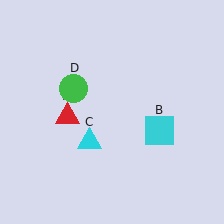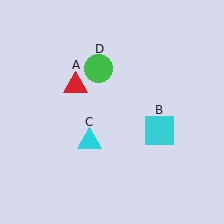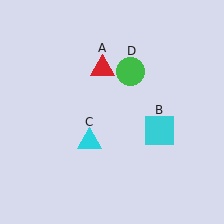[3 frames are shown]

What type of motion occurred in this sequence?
The red triangle (object A), green circle (object D) rotated clockwise around the center of the scene.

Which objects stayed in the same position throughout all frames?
Cyan square (object B) and cyan triangle (object C) remained stationary.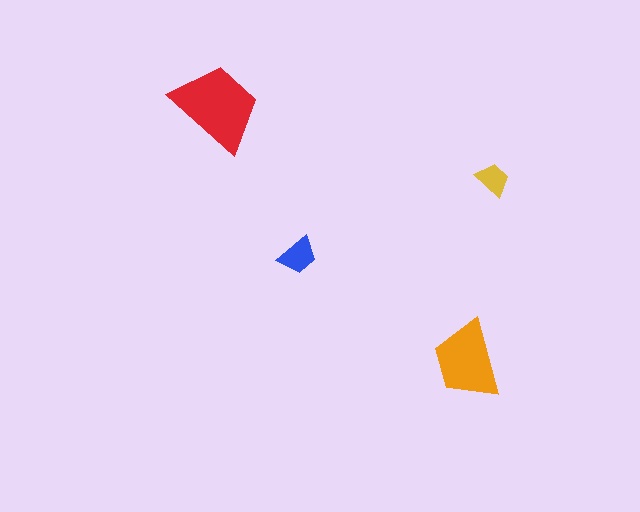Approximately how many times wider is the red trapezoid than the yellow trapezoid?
About 2.5 times wider.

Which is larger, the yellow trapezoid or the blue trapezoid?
The blue one.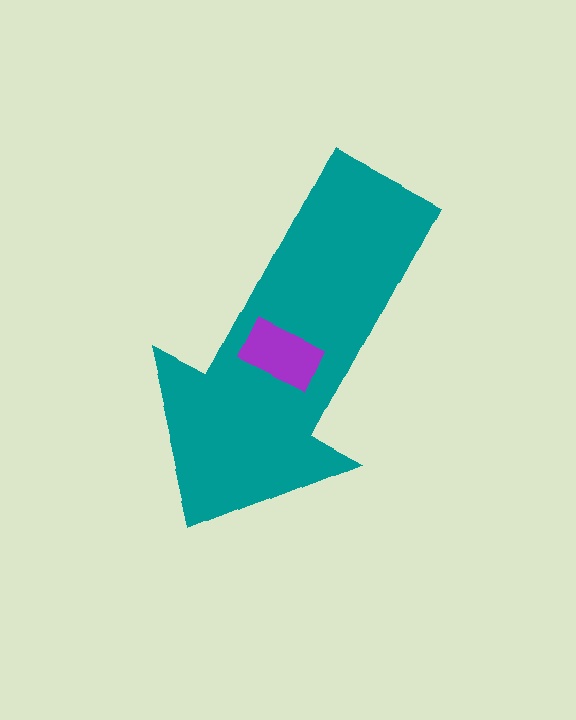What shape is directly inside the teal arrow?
The purple rectangle.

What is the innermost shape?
The purple rectangle.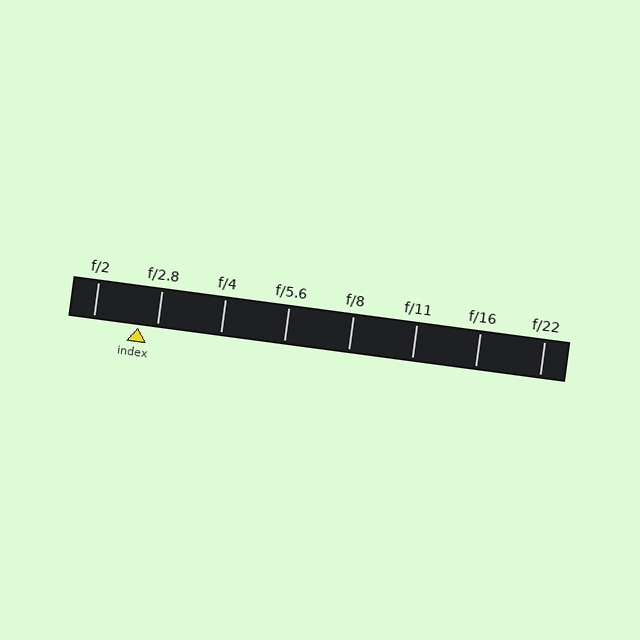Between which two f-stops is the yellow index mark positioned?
The index mark is between f/2 and f/2.8.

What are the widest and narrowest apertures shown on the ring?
The widest aperture shown is f/2 and the narrowest is f/22.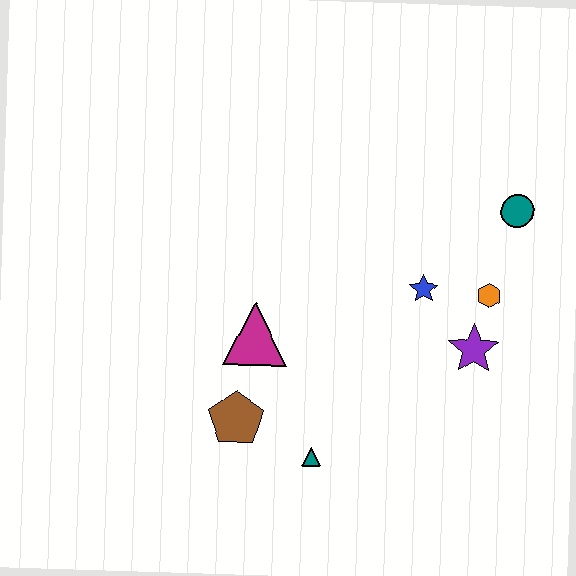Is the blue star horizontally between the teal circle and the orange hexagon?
No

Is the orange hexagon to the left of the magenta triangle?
No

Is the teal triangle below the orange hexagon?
Yes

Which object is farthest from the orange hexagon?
The brown pentagon is farthest from the orange hexagon.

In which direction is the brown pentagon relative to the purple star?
The brown pentagon is to the left of the purple star.